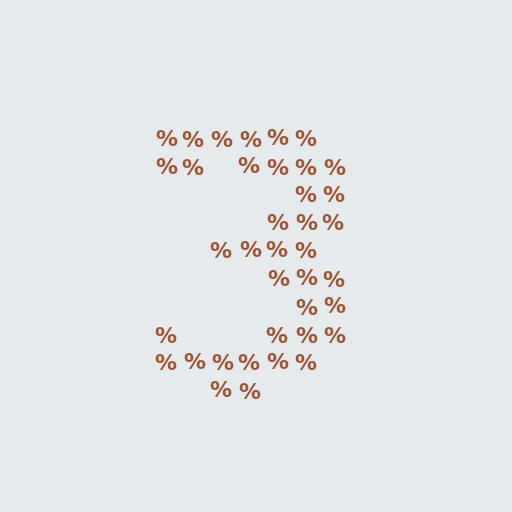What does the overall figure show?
The overall figure shows the digit 3.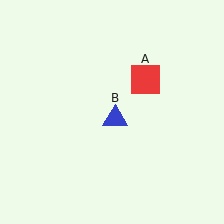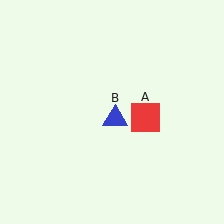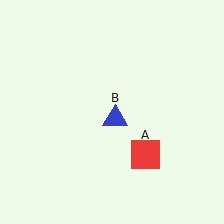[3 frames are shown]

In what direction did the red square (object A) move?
The red square (object A) moved down.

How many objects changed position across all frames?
1 object changed position: red square (object A).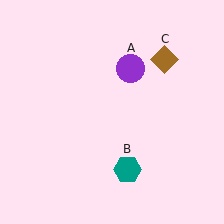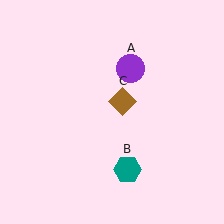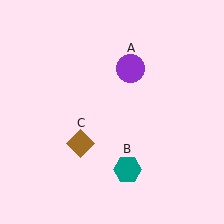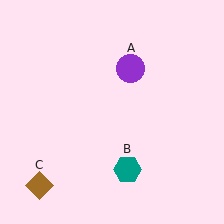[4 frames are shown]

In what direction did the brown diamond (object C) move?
The brown diamond (object C) moved down and to the left.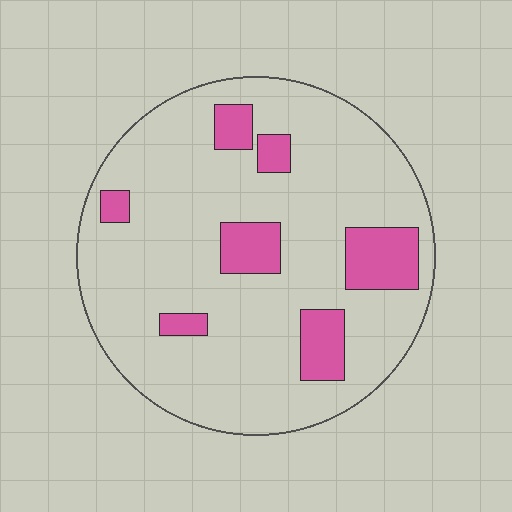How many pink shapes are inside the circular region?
7.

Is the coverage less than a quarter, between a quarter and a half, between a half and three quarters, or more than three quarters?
Less than a quarter.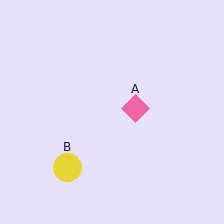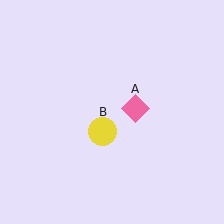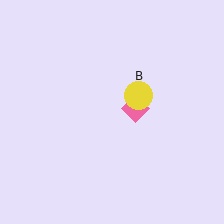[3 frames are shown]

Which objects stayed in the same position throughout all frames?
Pink diamond (object A) remained stationary.